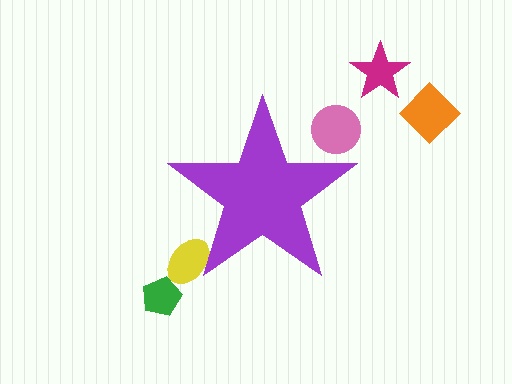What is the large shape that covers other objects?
A purple star.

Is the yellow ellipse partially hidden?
Yes, the yellow ellipse is partially hidden behind the purple star.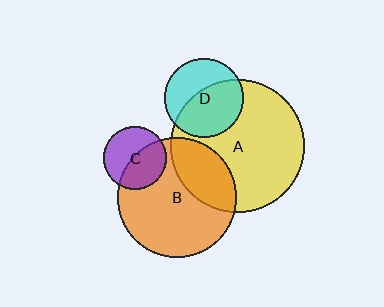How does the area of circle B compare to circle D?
Approximately 2.3 times.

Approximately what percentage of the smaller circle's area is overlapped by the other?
Approximately 55%.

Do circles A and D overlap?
Yes.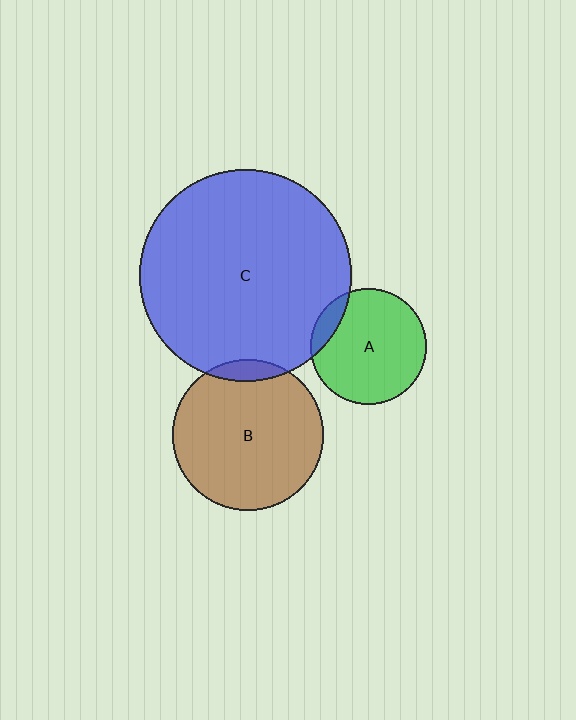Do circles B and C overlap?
Yes.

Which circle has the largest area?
Circle C (blue).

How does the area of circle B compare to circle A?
Approximately 1.7 times.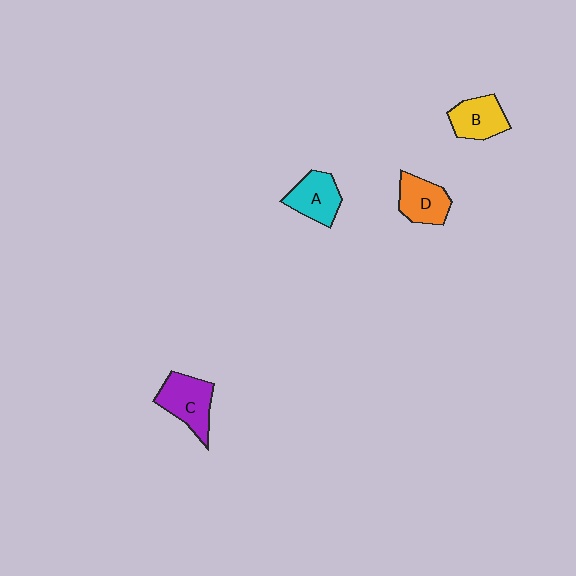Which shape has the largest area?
Shape C (purple).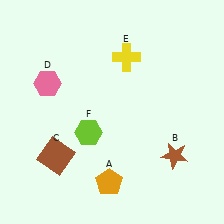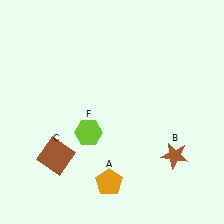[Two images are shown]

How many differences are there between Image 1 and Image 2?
There are 2 differences between the two images.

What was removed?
The yellow cross (E), the pink hexagon (D) were removed in Image 2.